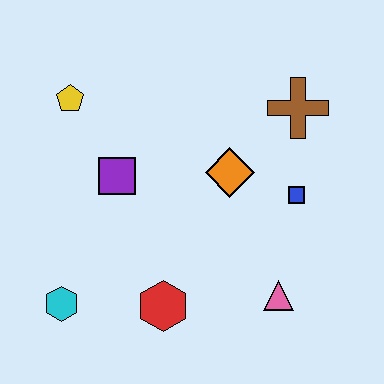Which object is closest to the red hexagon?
The cyan hexagon is closest to the red hexagon.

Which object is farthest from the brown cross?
The cyan hexagon is farthest from the brown cross.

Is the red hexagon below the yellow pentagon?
Yes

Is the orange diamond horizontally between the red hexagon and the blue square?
Yes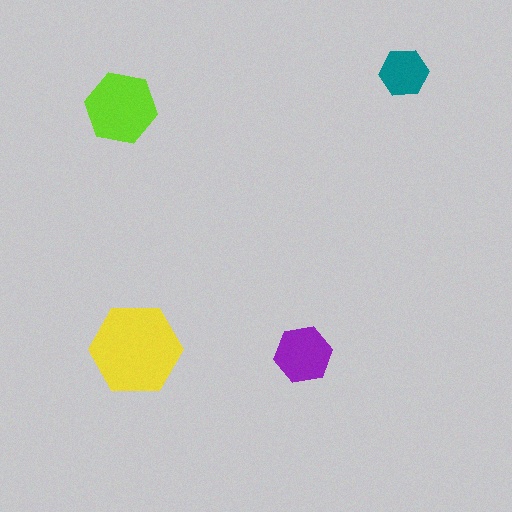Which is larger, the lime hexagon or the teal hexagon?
The lime one.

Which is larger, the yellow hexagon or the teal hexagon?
The yellow one.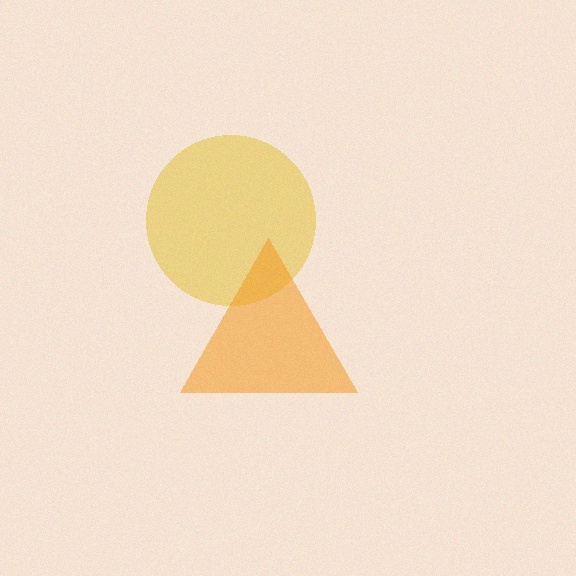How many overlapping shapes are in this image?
There are 2 overlapping shapes in the image.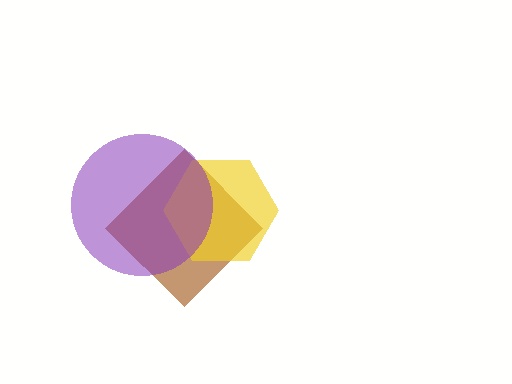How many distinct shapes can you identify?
There are 3 distinct shapes: a brown diamond, a yellow hexagon, a purple circle.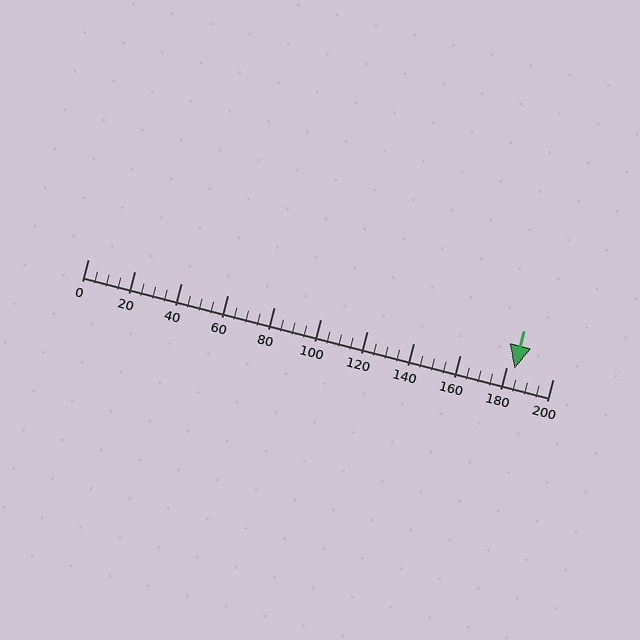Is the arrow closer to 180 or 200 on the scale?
The arrow is closer to 180.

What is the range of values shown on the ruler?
The ruler shows values from 0 to 200.